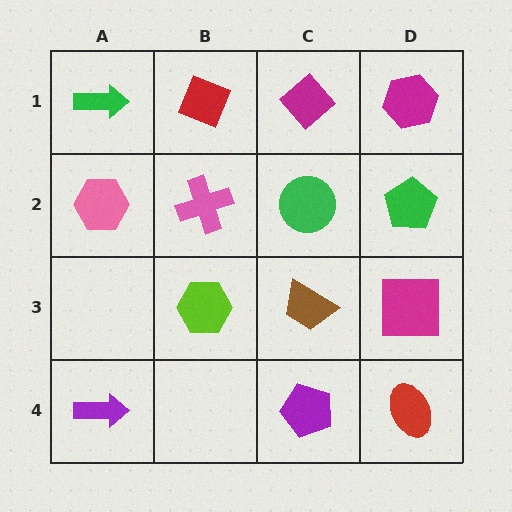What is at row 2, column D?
A green pentagon.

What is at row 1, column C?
A magenta diamond.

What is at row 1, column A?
A green arrow.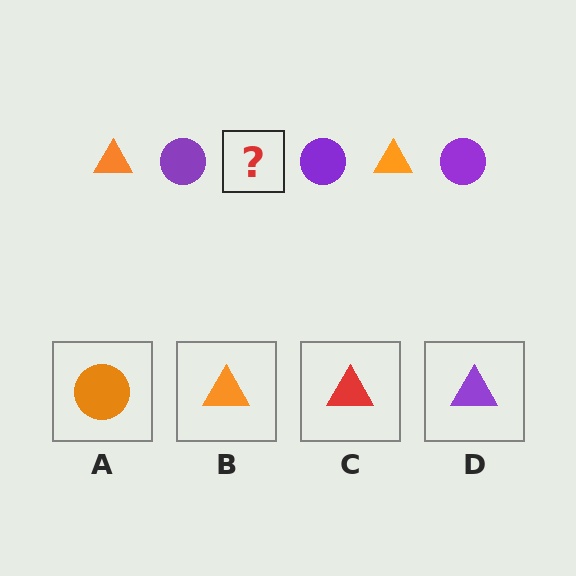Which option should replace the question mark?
Option B.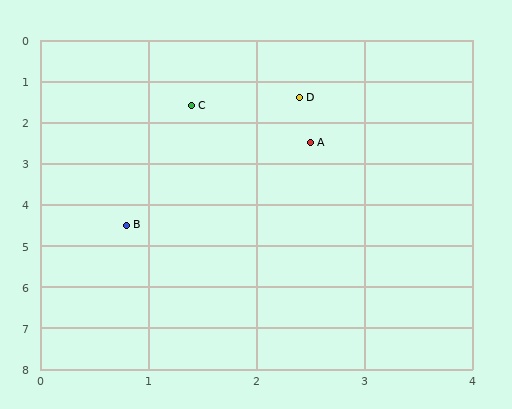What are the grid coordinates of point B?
Point B is at approximately (0.8, 4.5).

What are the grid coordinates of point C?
Point C is at approximately (1.4, 1.6).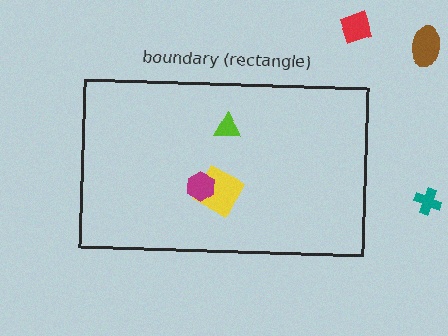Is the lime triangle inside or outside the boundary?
Inside.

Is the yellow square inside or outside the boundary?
Inside.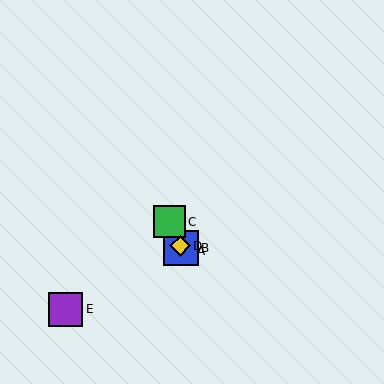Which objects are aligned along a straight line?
Objects A, B, C, D are aligned along a straight line.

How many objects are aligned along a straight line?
4 objects (A, B, C, D) are aligned along a straight line.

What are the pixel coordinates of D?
Object D is at (180, 246).